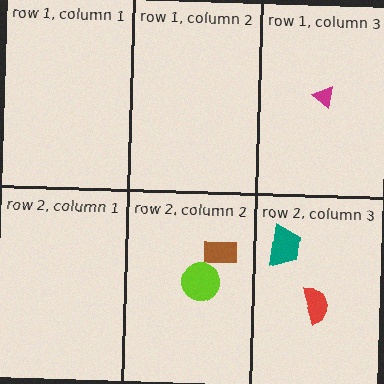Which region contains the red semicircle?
The row 2, column 3 region.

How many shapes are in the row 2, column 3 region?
2.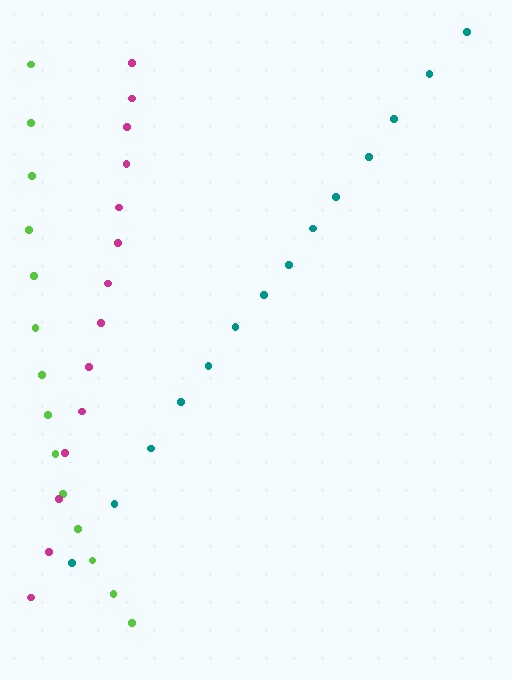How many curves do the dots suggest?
There are 3 distinct paths.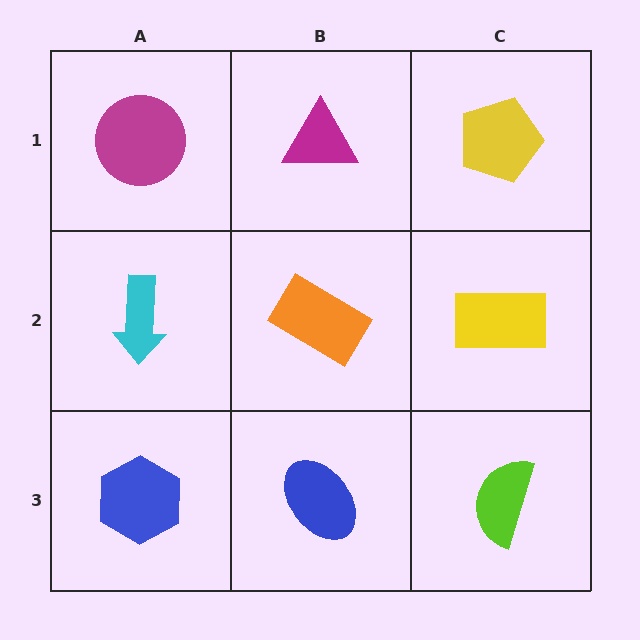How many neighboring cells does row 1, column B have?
3.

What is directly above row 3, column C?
A yellow rectangle.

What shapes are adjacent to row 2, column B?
A magenta triangle (row 1, column B), a blue ellipse (row 3, column B), a cyan arrow (row 2, column A), a yellow rectangle (row 2, column C).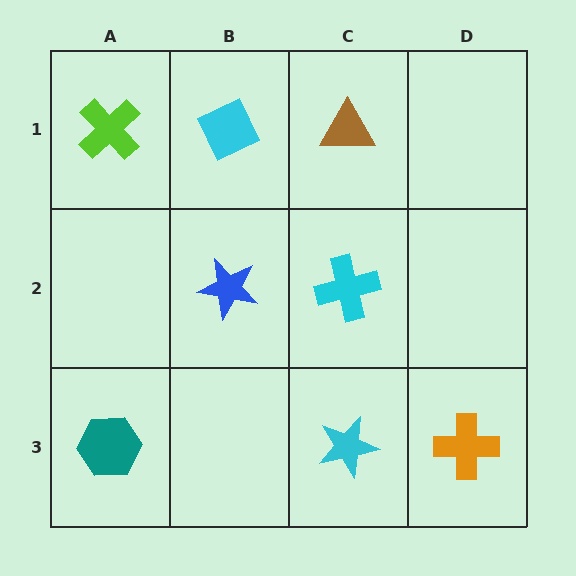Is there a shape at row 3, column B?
No, that cell is empty.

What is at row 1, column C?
A brown triangle.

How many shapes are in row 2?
2 shapes.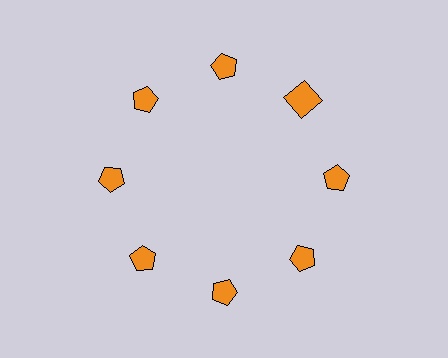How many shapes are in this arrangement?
There are 8 shapes arranged in a ring pattern.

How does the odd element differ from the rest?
It has a different shape: square instead of pentagon.